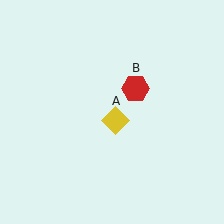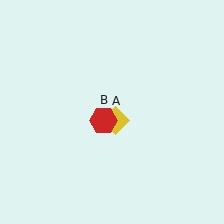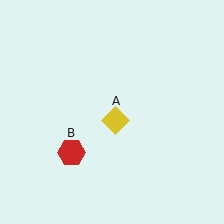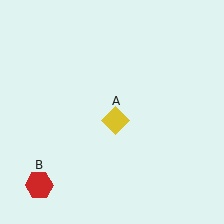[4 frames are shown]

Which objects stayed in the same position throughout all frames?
Yellow diamond (object A) remained stationary.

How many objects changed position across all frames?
1 object changed position: red hexagon (object B).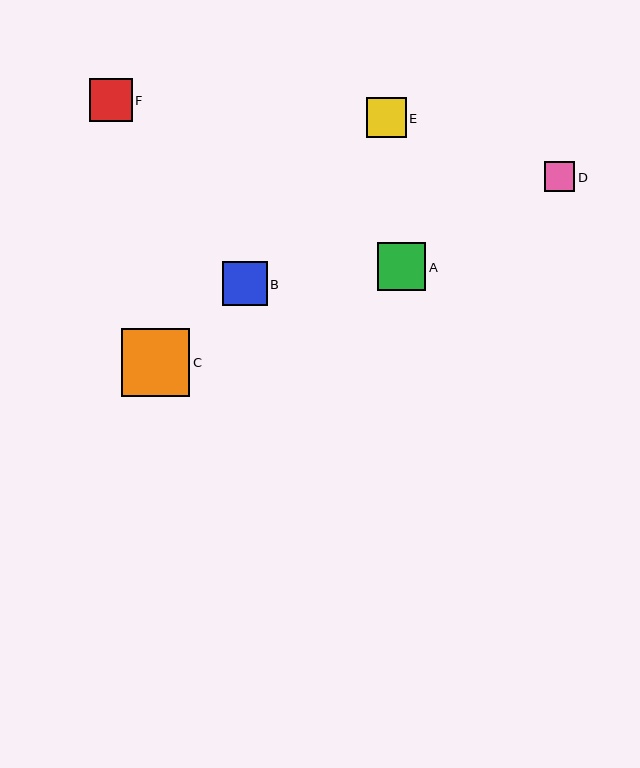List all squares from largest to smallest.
From largest to smallest: C, A, B, F, E, D.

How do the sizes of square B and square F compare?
Square B and square F are approximately the same size.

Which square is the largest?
Square C is the largest with a size of approximately 68 pixels.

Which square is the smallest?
Square D is the smallest with a size of approximately 30 pixels.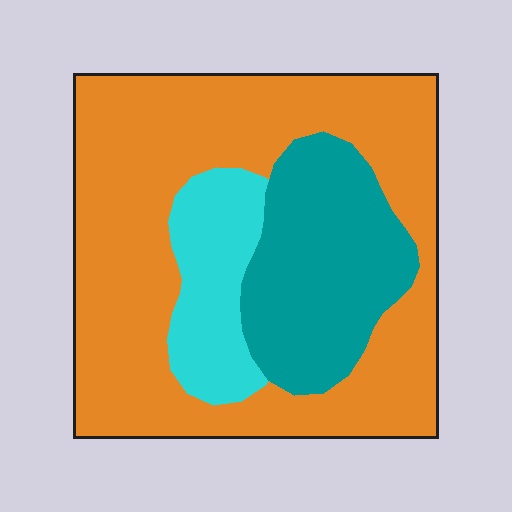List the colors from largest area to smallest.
From largest to smallest: orange, teal, cyan.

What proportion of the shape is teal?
Teal covers about 25% of the shape.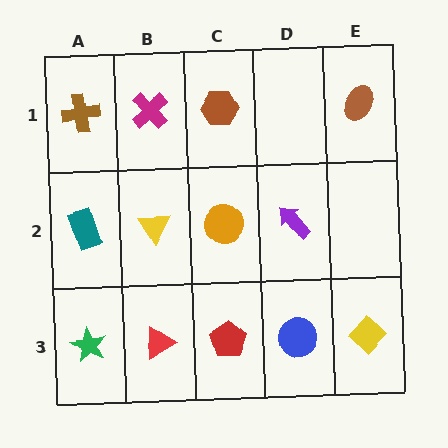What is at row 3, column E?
A yellow diamond.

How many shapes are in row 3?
5 shapes.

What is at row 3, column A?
A green star.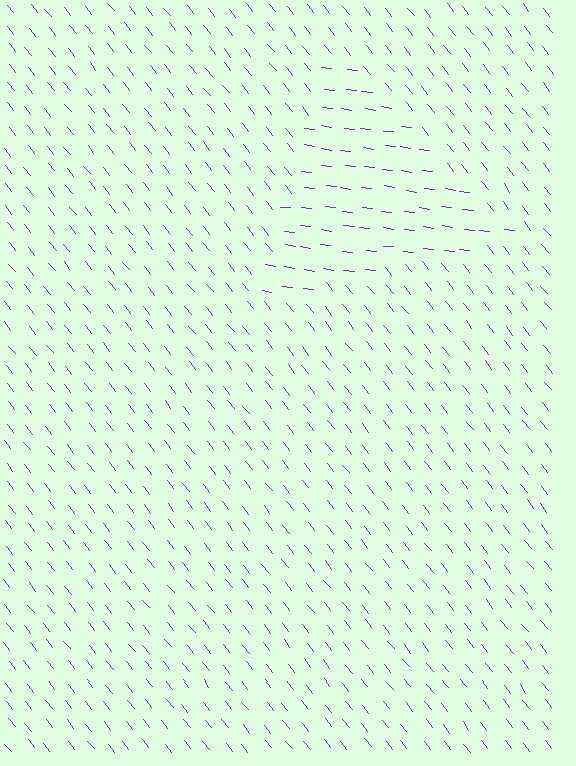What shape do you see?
I see a triangle.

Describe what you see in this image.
The image is filled with small purple line segments. A triangle region in the image has lines oriented differently from the surrounding lines, creating a visible texture boundary.